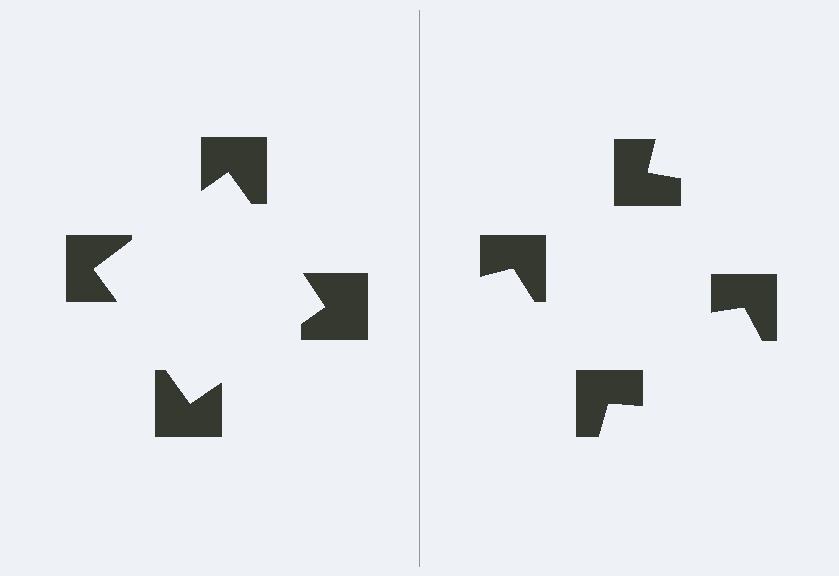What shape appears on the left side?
An illusory square.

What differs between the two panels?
The notched squares are positioned identically on both sides; only the wedge orientations differ. On the left they align to a square; on the right they are misaligned.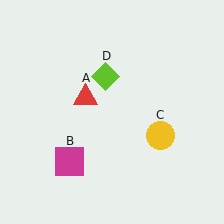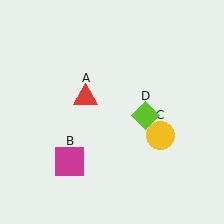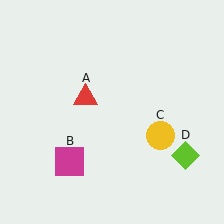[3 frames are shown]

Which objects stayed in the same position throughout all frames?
Red triangle (object A) and magenta square (object B) and yellow circle (object C) remained stationary.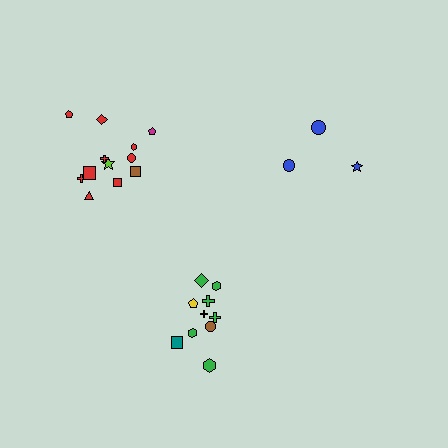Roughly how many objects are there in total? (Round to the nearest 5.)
Roughly 25 objects in total.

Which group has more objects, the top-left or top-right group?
The top-left group.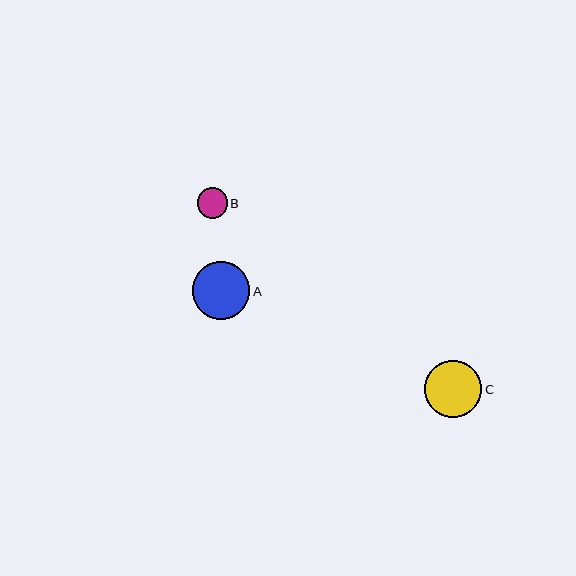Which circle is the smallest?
Circle B is the smallest with a size of approximately 30 pixels.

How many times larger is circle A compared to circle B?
Circle A is approximately 1.9 times the size of circle B.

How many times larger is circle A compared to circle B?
Circle A is approximately 1.9 times the size of circle B.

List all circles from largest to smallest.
From largest to smallest: C, A, B.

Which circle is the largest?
Circle C is the largest with a size of approximately 58 pixels.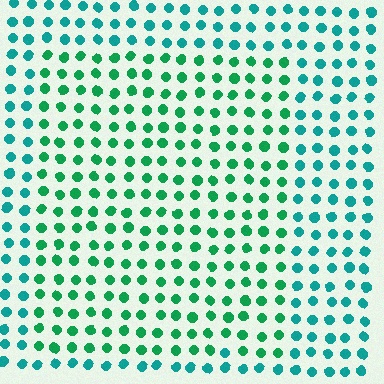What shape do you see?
I see a rectangle.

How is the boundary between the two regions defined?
The boundary is defined purely by a slight shift in hue (about 30 degrees). Spacing, size, and orientation are identical on both sides.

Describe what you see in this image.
The image is filled with small teal elements in a uniform arrangement. A rectangle-shaped region is visible where the elements are tinted to a slightly different hue, forming a subtle color boundary.